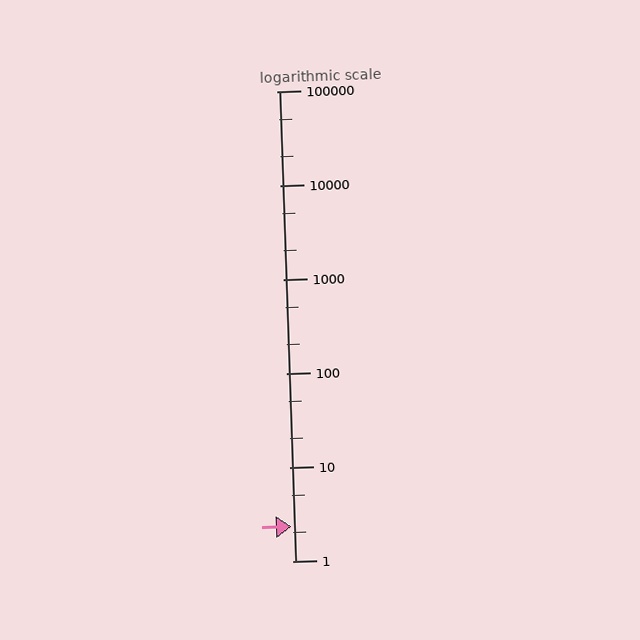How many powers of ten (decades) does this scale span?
The scale spans 5 decades, from 1 to 100000.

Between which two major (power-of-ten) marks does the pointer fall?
The pointer is between 1 and 10.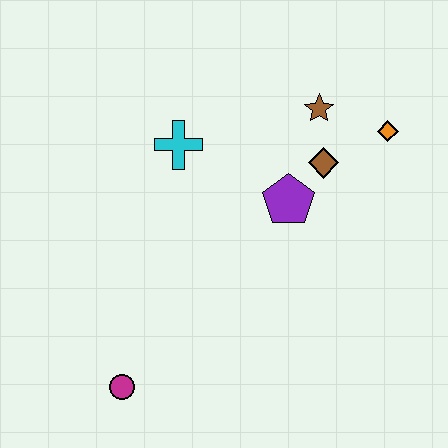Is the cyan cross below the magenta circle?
No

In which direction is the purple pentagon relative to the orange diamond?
The purple pentagon is to the left of the orange diamond.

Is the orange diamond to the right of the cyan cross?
Yes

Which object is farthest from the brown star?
The magenta circle is farthest from the brown star.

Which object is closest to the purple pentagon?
The brown diamond is closest to the purple pentagon.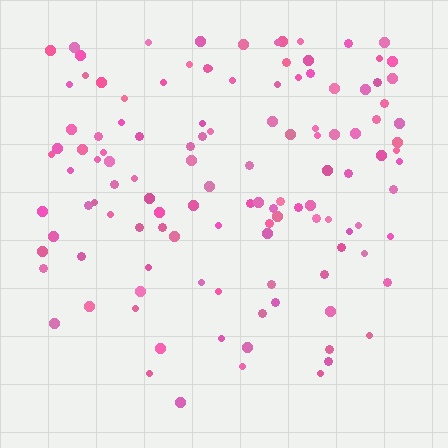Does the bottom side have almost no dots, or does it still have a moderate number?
Still a moderate number, just noticeably fewer than the top.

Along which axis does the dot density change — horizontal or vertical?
Vertical.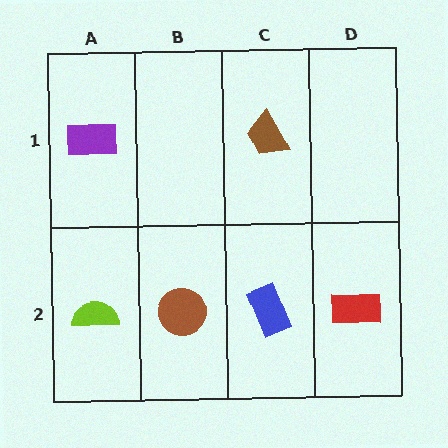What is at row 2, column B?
A brown circle.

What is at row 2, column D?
A red rectangle.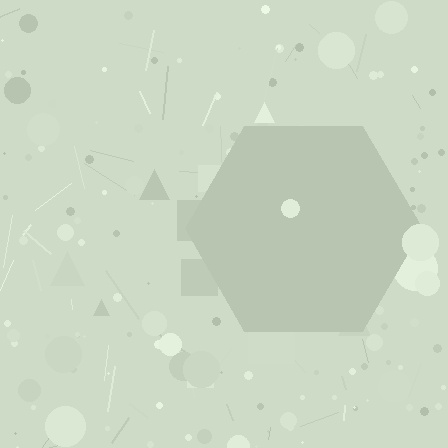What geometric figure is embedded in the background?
A hexagon is embedded in the background.